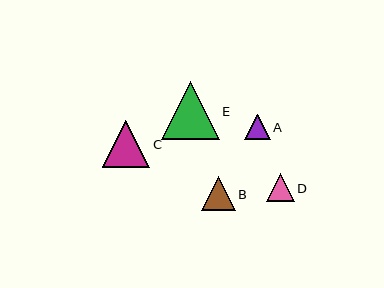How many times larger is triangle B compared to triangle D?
Triangle B is approximately 1.2 times the size of triangle D.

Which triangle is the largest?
Triangle E is the largest with a size of approximately 58 pixels.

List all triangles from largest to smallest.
From largest to smallest: E, C, B, D, A.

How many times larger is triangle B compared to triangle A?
Triangle B is approximately 1.3 times the size of triangle A.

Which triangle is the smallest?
Triangle A is the smallest with a size of approximately 25 pixels.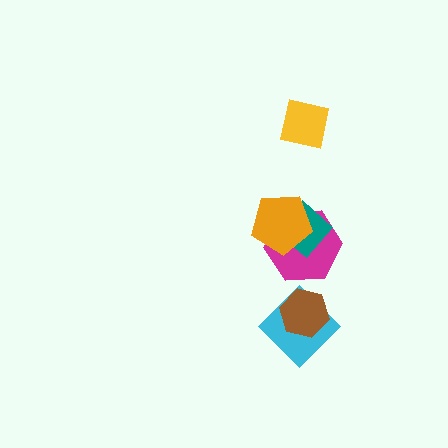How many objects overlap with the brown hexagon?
1 object overlaps with the brown hexagon.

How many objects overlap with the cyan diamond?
1 object overlaps with the cyan diamond.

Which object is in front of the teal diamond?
The orange pentagon is in front of the teal diamond.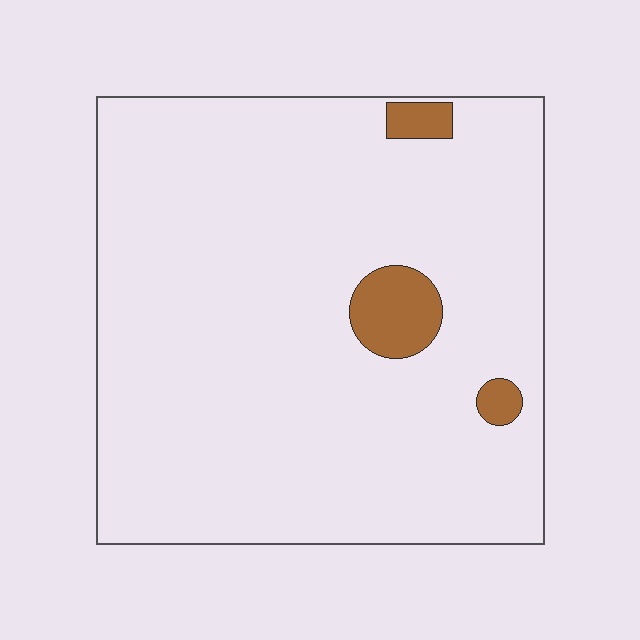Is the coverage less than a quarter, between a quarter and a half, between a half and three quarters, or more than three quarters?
Less than a quarter.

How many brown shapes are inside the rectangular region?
3.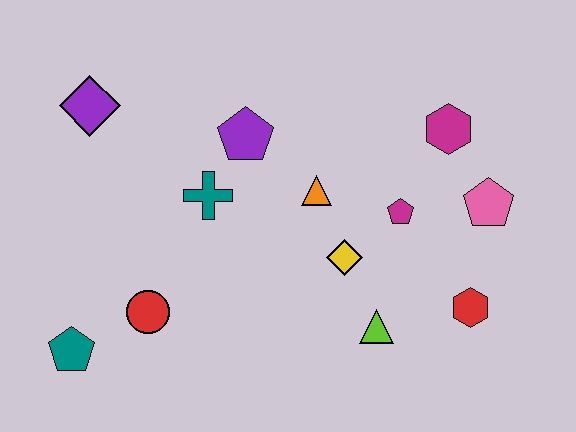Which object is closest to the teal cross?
The purple pentagon is closest to the teal cross.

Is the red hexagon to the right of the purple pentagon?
Yes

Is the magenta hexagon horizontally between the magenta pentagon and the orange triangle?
No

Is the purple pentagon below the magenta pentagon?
No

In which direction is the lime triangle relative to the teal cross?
The lime triangle is to the right of the teal cross.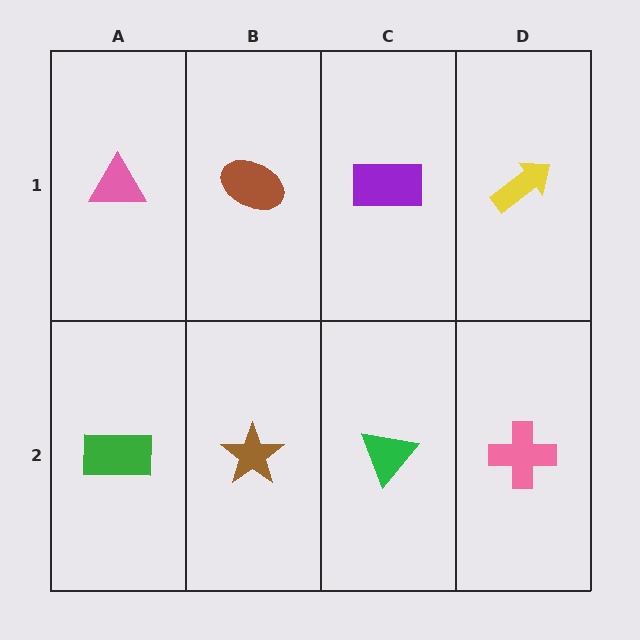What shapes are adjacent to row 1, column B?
A brown star (row 2, column B), a pink triangle (row 1, column A), a purple rectangle (row 1, column C).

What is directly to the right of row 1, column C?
A yellow arrow.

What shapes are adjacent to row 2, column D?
A yellow arrow (row 1, column D), a green triangle (row 2, column C).